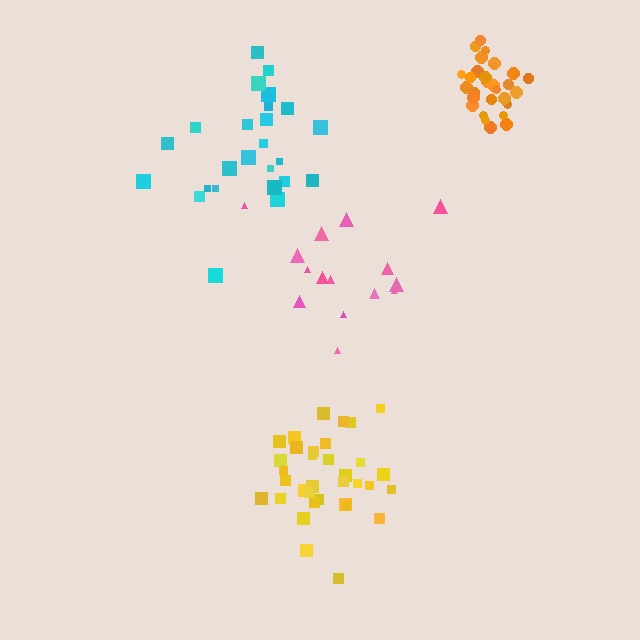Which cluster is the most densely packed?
Orange.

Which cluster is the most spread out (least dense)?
Pink.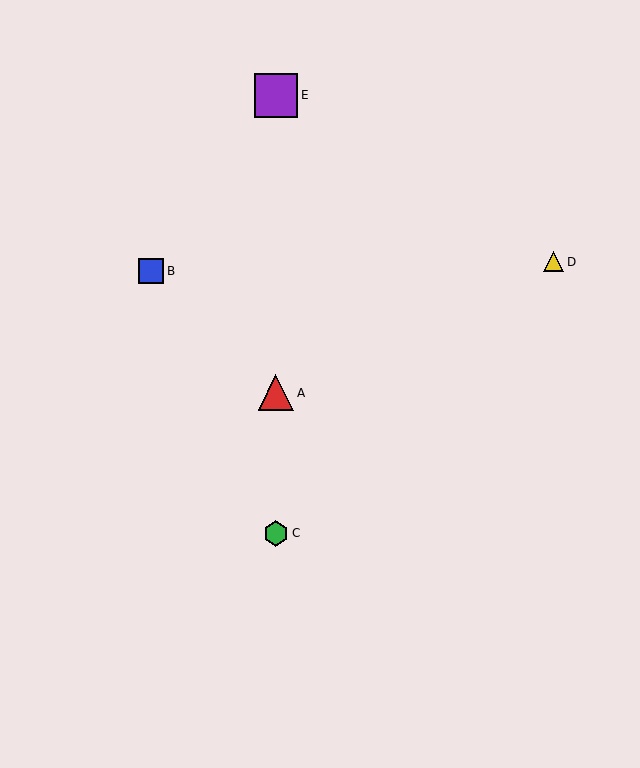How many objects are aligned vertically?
3 objects (A, C, E) are aligned vertically.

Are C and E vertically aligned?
Yes, both are at x≈276.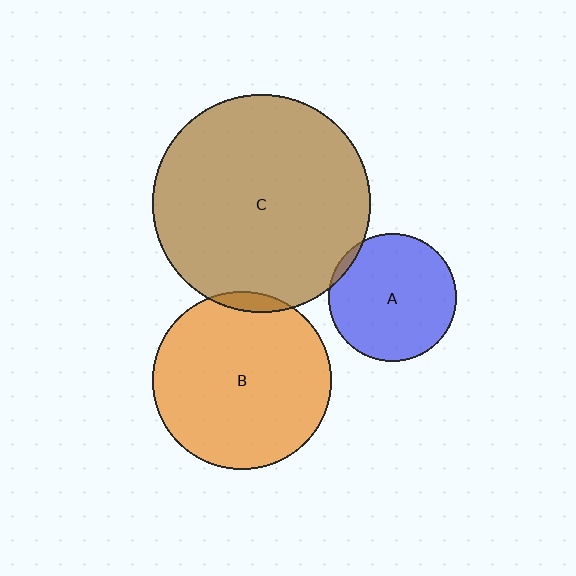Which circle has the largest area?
Circle C (brown).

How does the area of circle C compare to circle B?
Approximately 1.5 times.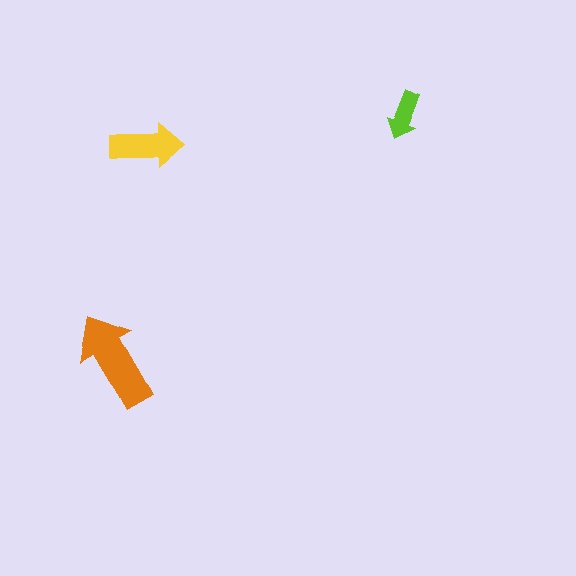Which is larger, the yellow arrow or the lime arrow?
The yellow one.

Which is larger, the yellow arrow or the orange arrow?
The orange one.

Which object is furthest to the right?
The lime arrow is rightmost.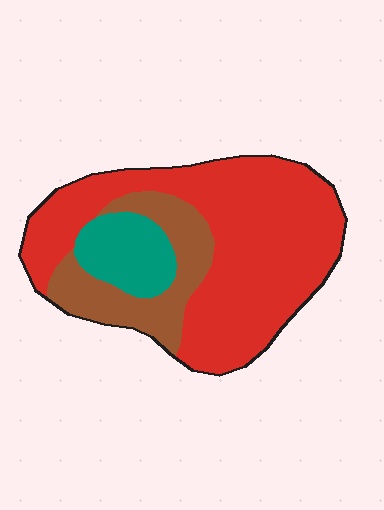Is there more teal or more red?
Red.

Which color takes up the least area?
Teal, at roughly 15%.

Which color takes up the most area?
Red, at roughly 65%.